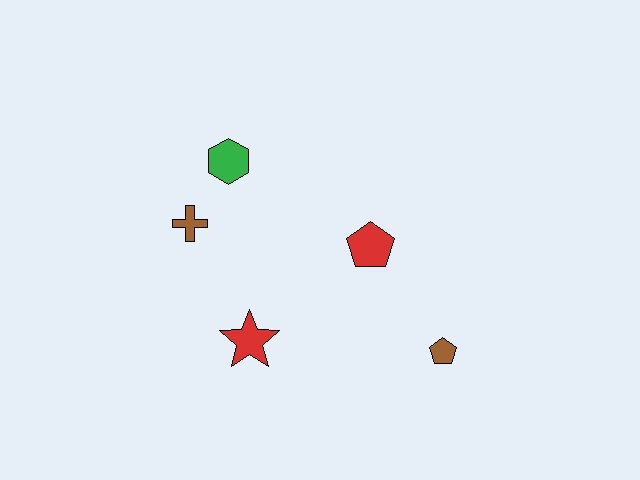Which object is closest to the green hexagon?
The brown cross is closest to the green hexagon.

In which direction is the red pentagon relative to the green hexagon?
The red pentagon is to the right of the green hexagon.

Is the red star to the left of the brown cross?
No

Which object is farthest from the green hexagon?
The brown pentagon is farthest from the green hexagon.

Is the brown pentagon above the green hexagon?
No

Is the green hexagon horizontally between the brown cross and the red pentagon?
Yes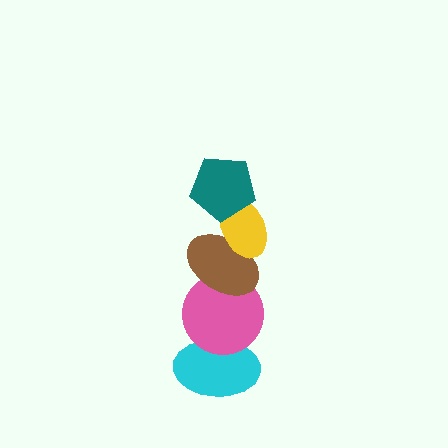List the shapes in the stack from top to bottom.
From top to bottom: the teal pentagon, the yellow ellipse, the brown ellipse, the pink circle, the cyan ellipse.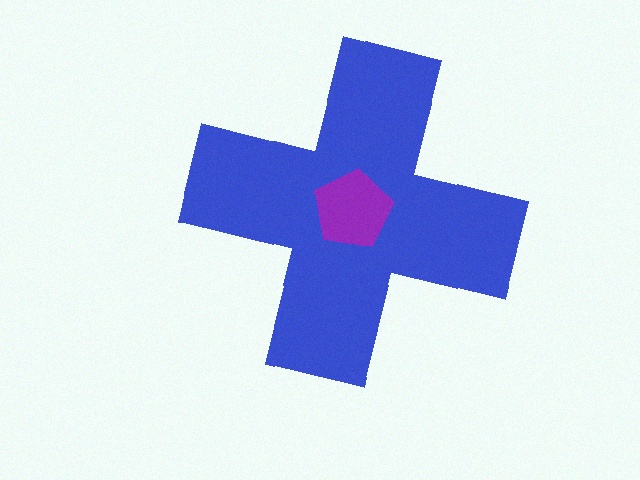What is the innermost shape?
The purple pentagon.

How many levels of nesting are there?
2.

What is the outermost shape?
The blue cross.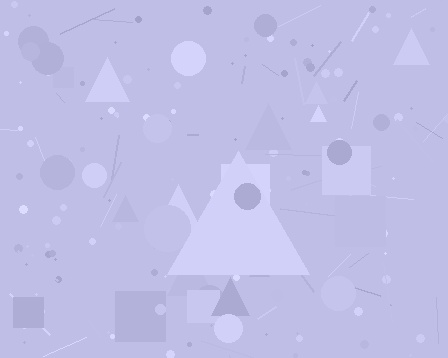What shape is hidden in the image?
A triangle is hidden in the image.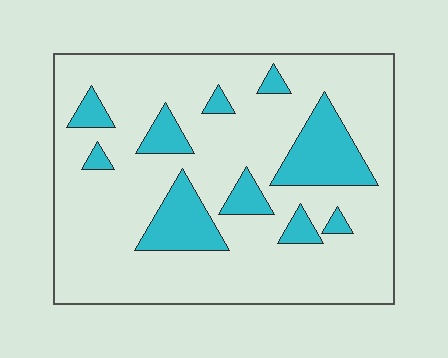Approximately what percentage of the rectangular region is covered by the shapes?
Approximately 20%.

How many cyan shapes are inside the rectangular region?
10.